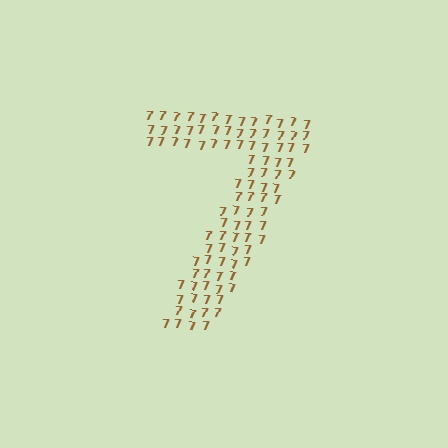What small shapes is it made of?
It is made of small digit 7's.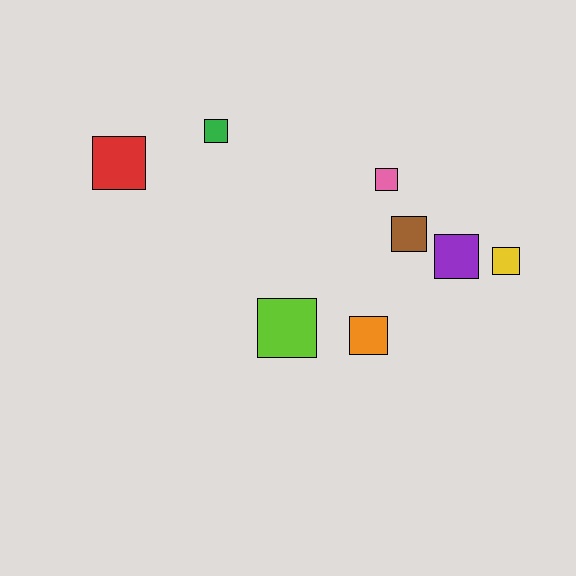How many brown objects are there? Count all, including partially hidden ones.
There is 1 brown object.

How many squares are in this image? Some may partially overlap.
There are 8 squares.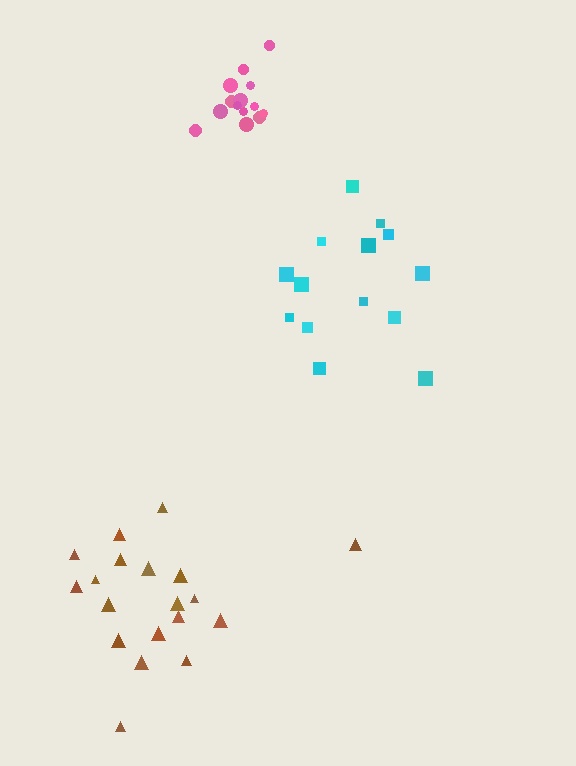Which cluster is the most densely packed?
Pink.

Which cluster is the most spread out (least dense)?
Cyan.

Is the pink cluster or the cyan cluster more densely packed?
Pink.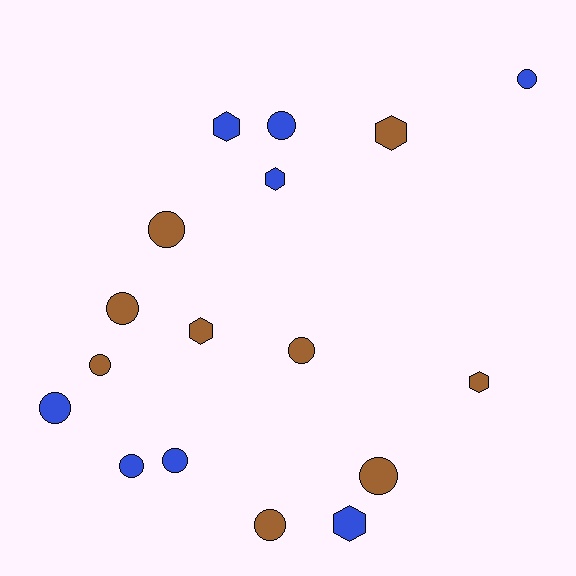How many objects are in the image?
There are 17 objects.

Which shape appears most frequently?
Circle, with 11 objects.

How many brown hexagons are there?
There are 3 brown hexagons.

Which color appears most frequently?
Brown, with 9 objects.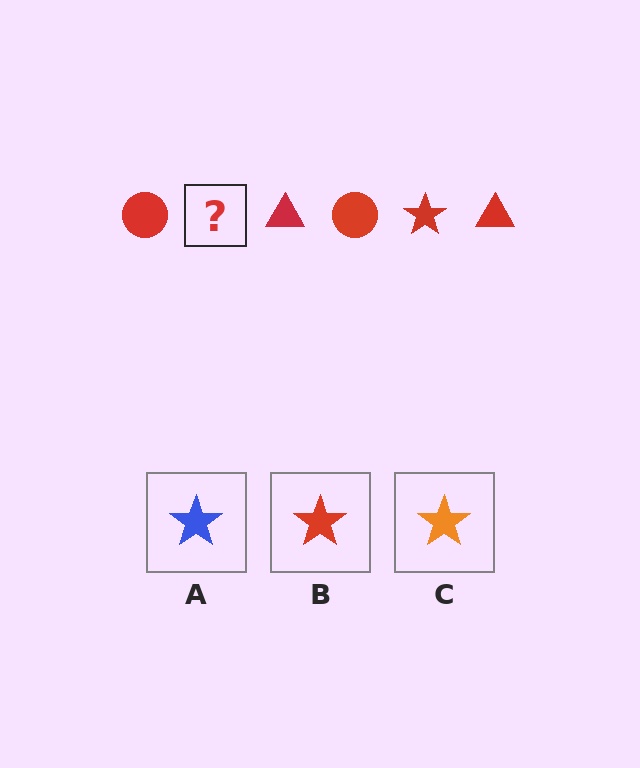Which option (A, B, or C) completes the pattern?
B.